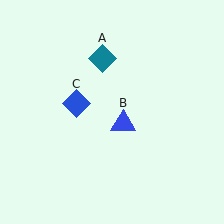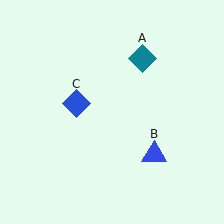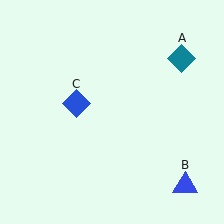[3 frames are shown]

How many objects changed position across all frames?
2 objects changed position: teal diamond (object A), blue triangle (object B).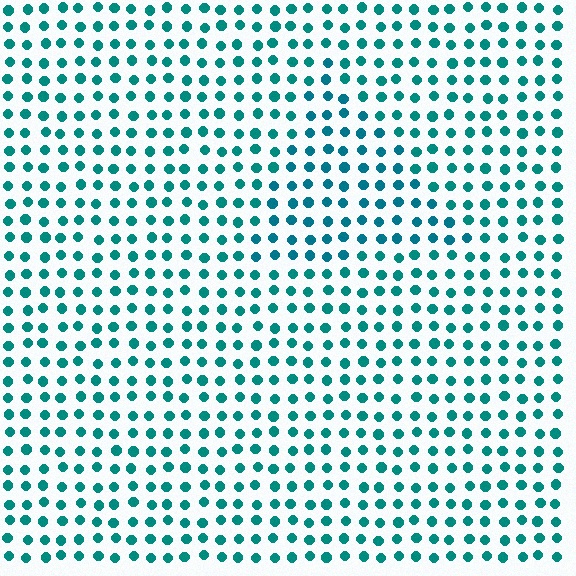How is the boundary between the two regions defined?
The boundary is defined purely by a slight shift in hue (about 14 degrees). Spacing, size, and orientation are identical on both sides.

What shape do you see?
I see a triangle.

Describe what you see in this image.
The image is filled with small teal elements in a uniform arrangement. A triangle-shaped region is visible where the elements are tinted to a slightly different hue, forming a subtle color boundary.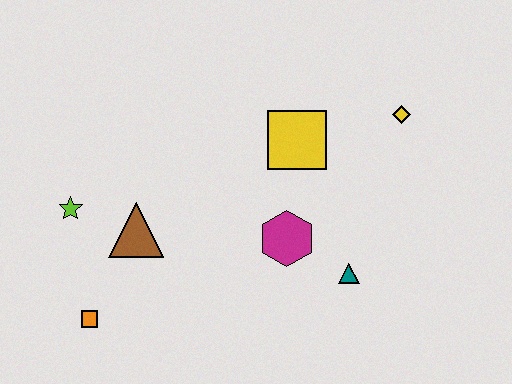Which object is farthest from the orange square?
The yellow diamond is farthest from the orange square.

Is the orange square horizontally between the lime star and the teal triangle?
Yes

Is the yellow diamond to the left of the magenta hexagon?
No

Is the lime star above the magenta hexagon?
Yes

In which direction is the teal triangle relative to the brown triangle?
The teal triangle is to the right of the brown triangle.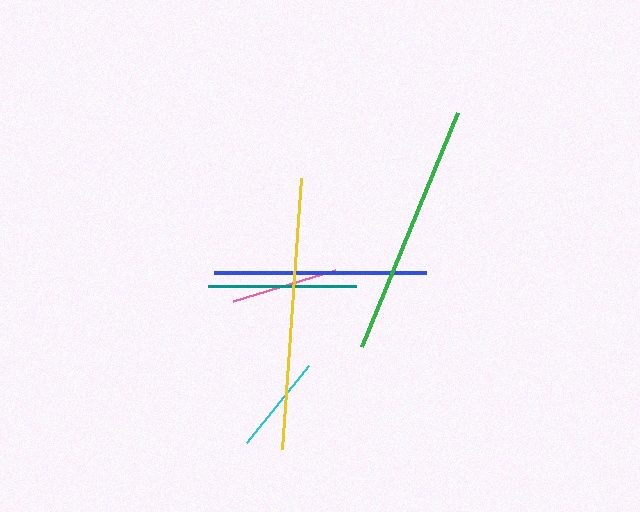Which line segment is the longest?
The yellow line is the longest at approximately 272 pixels.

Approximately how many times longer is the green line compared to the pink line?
The green line is approximately 2.4 times the length of the pink line.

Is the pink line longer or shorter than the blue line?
The blue line is longer than the pink line.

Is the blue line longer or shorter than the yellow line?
The yellow line is longer than the blue line.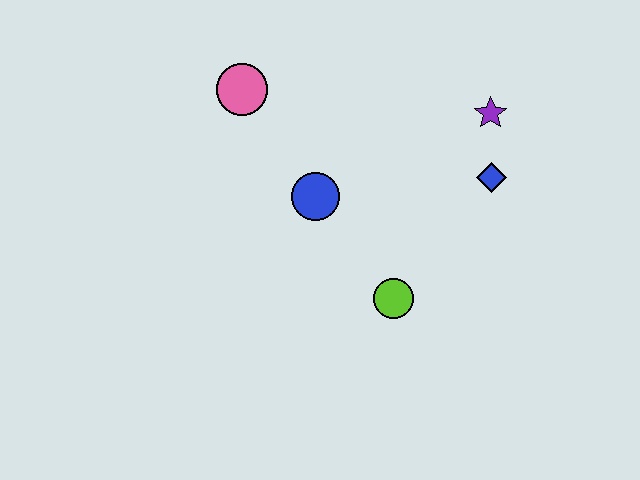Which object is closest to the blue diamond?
The purple star is closest to the blue diamond.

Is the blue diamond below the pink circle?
Yes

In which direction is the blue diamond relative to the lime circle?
The blue diamond is above the lime circle.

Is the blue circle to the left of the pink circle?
No